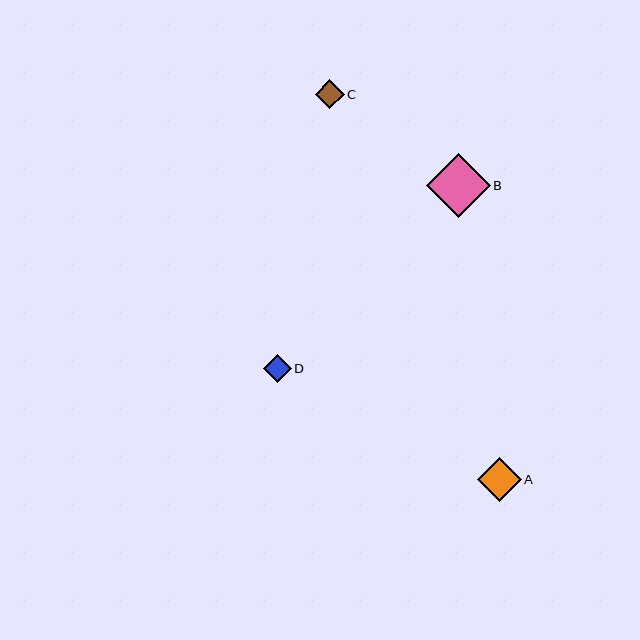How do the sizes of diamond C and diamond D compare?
Diamond C and diamond D are approximately the same size.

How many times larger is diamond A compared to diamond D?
Diamond A is approximately 1.6 times the size of diamond D.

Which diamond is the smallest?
Diamond D is the smallest with a size of approximately 28 pixels.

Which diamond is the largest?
Diamond B is the largest with a size of approximately 64 pixels.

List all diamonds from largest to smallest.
From largest to smallest: B, A, C, D.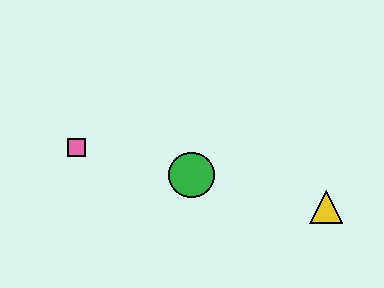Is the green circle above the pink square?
No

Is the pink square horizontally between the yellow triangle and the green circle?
No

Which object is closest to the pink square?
The green circle is closest to the pink square.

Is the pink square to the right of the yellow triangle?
No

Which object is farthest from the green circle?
The yellow triangle is farthest from the green circle.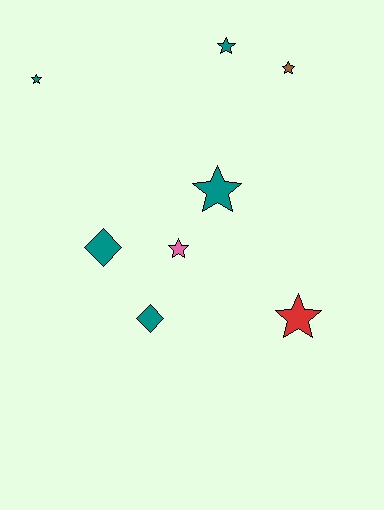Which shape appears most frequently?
Star, with 6 objects.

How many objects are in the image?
There are 8 objects.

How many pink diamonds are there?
There are no pink diamonds.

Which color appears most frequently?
Teal, with 5 objects.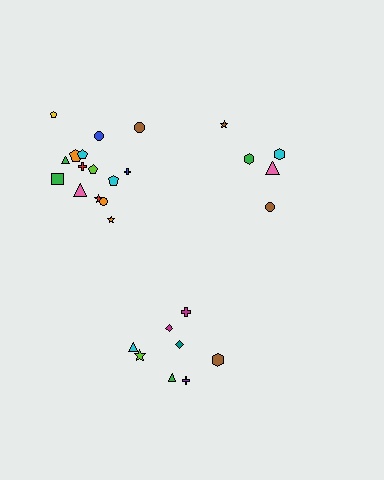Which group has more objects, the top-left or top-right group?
The top-left group.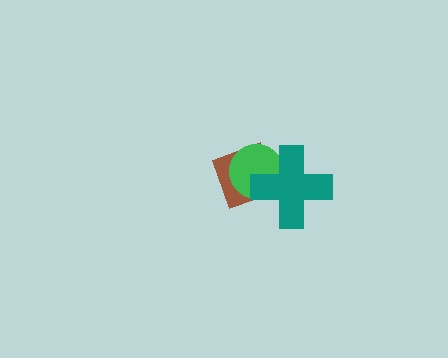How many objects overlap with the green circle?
2 objects overlap with the green circle.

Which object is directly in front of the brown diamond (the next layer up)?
The green circle is directly in front of the brown diamond.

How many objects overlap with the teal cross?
2 objects overlap with the teal cross.